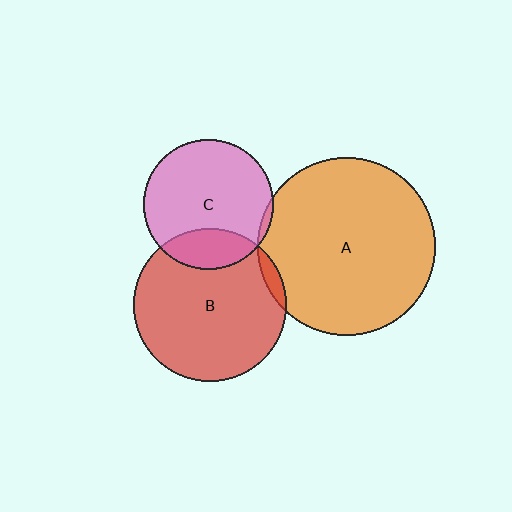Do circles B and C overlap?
Yes.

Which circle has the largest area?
Circle A (orange).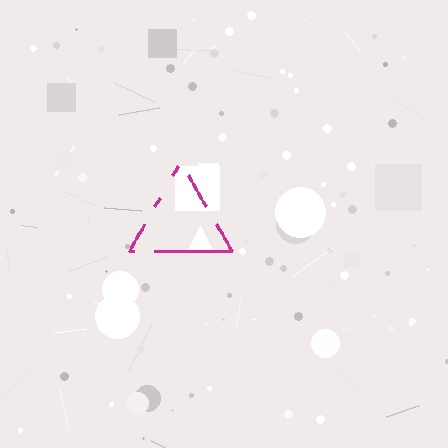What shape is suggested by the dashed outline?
The dashed outline suggests a triangle.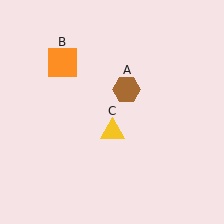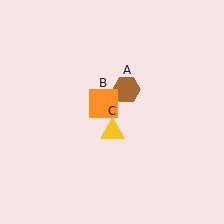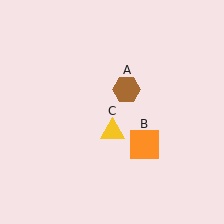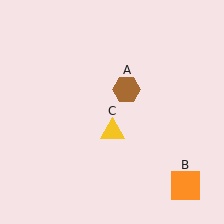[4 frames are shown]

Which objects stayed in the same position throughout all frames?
Brown hexagon (object A) and yellow triangle (object C) remained stationary.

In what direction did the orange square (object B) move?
The orange square (object B) moved down and to the right.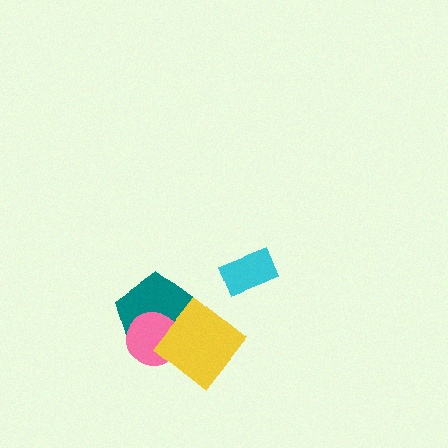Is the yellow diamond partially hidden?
No, no other shape covers it.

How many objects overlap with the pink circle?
2 objects overlap with the pink circle.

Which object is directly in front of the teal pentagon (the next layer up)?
The pink circle is directly in front of the teal pentagon.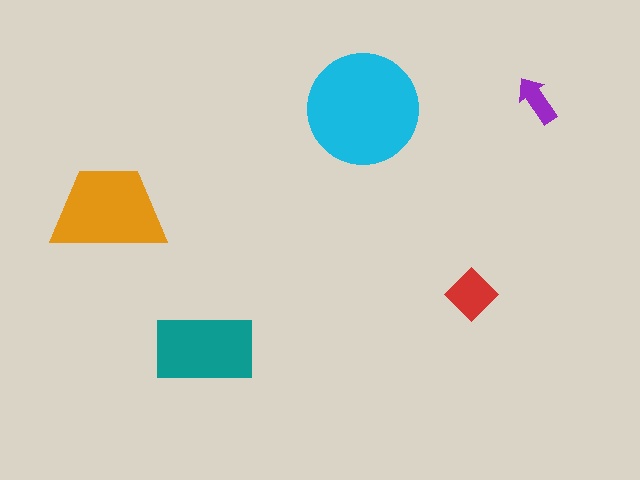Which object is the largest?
The cyan circle.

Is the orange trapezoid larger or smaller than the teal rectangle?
Larger.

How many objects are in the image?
There are 5 objects in the image.